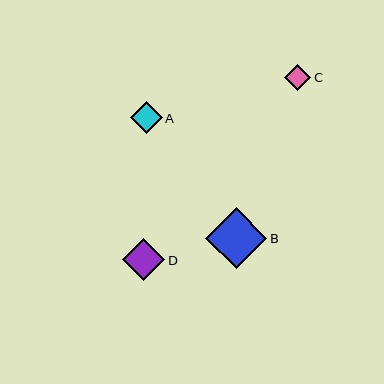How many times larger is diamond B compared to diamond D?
Diamond B is approximately 1.5 times the size of diamond D.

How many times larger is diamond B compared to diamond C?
Diamond B is approximately 2.3 times the size of diamond C.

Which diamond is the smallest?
Diamond C is the smallest with a size of approximately 27 pixels.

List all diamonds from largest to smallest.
From largest to smallest: B, D, A, C.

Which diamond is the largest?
Diamond B is the largest with a size of approximately 61 pixels.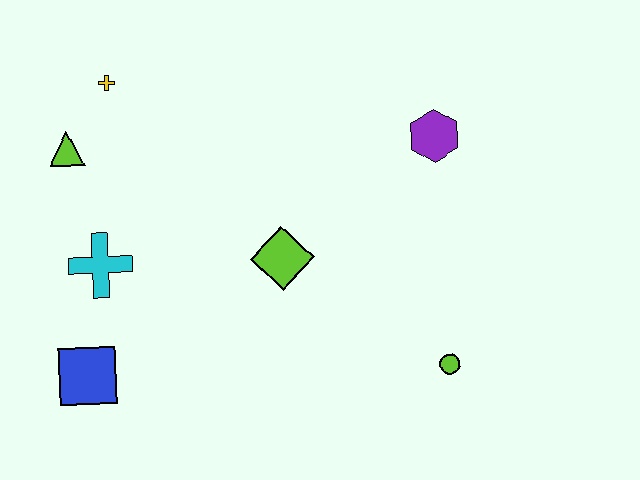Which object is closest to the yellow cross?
The lime triangle is closest to the yellow cross.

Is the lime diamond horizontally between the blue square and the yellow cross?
No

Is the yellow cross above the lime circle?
Yes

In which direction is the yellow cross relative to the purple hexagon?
The yellow cross is to the left of the purple hexagon.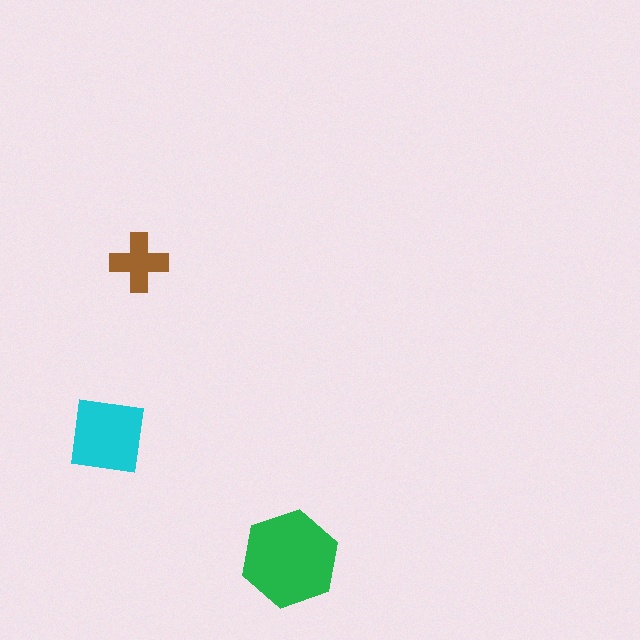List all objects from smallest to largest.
The brown cross, the cyan square, the green hexagon.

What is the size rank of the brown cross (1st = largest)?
3rd.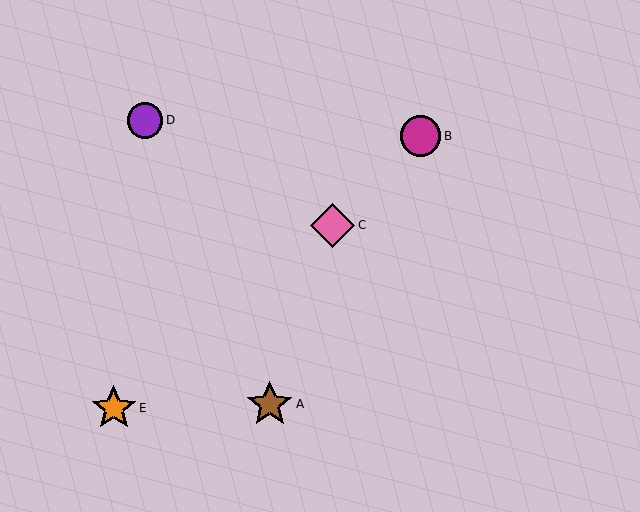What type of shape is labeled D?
Shape D is a purple circle.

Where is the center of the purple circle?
The center of the purple circle is at (145, 120).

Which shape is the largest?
The brown star (labeled A) is the largest.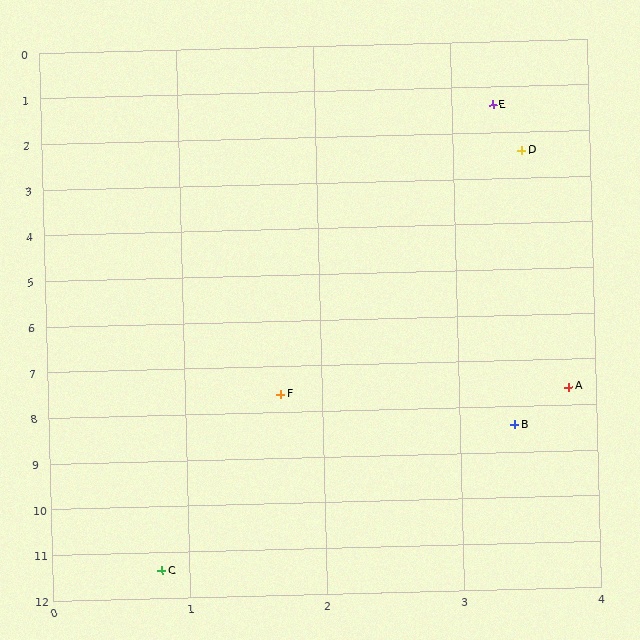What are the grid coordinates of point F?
Point F is at approximately (1.7, 7.6).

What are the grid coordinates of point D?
Point D is at approximately (3.5, 2.4).